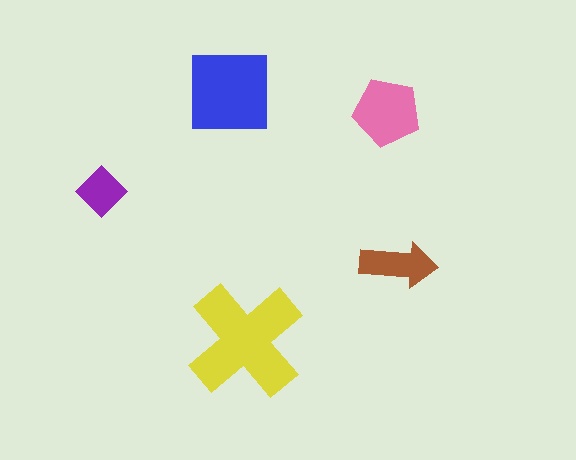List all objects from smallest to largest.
The purple diamond, the brown arrow, the pink pentagon, the blue square, the yellow cross.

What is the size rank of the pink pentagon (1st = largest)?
3rd.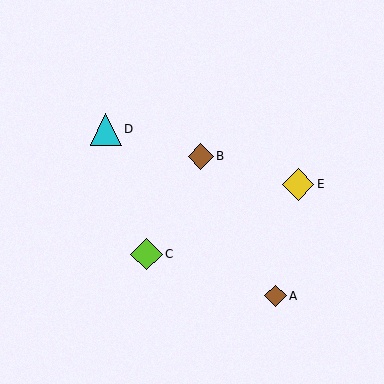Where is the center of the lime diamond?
The center of the lime diamond is at (147, 254).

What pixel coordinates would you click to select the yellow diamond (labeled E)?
Click at (298, 184) to select the yellow diamond E.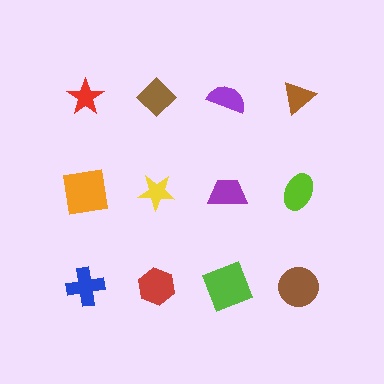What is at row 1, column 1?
A red star.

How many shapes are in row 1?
4 shapes.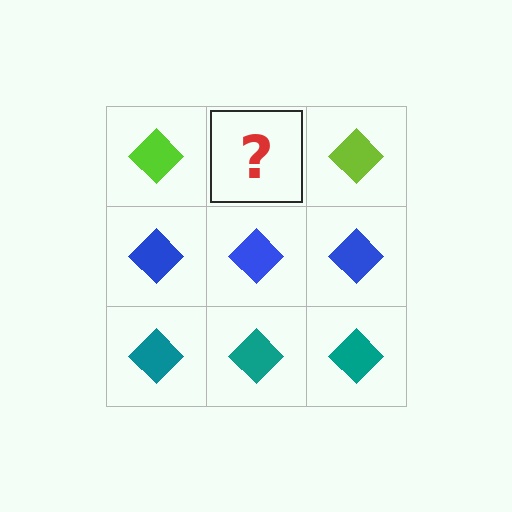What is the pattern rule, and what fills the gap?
The rule is that each row has a consistent color. The gap should be filled with a lime diamond.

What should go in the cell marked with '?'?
The missing cell should contain a lime diamond.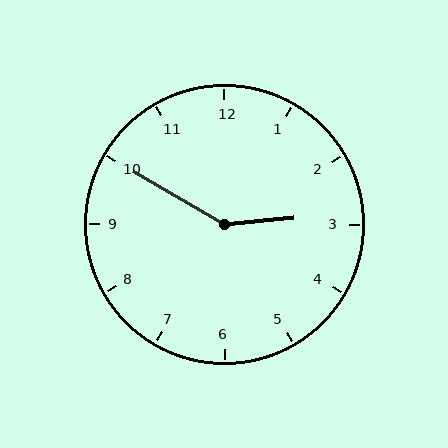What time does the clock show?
2:50.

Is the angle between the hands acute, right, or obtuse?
It is obtuse.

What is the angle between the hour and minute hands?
Approximately 145 degrees.